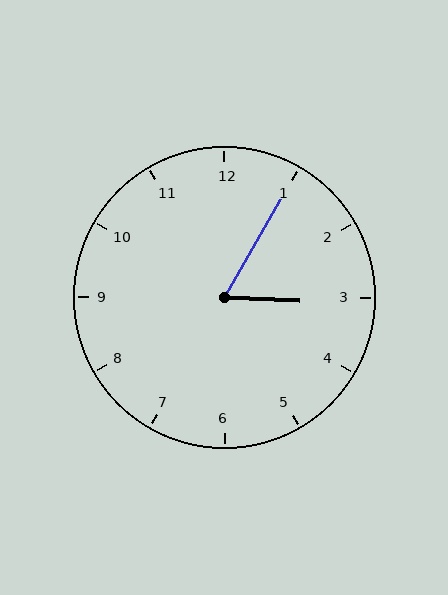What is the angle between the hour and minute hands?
Approximately 62 degrees.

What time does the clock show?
3:05.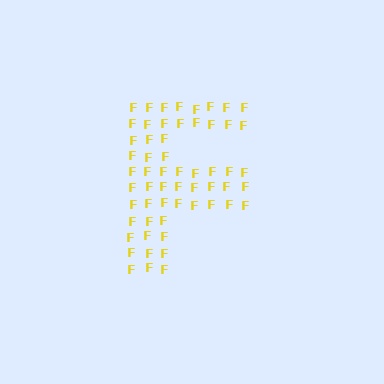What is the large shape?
The large shape is the letter F.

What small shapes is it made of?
It is made of small letter F's.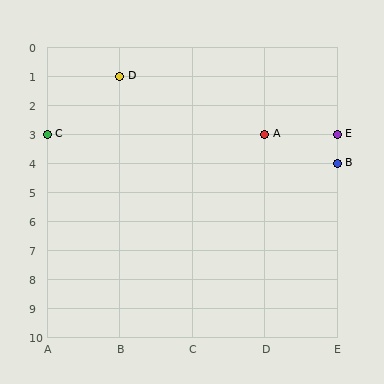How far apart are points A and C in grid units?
Points A and C are 3 columns apart.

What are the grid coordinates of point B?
Point B is at grid coordinates (E, 4).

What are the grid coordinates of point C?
Point C is at grid coordinates (A, 3).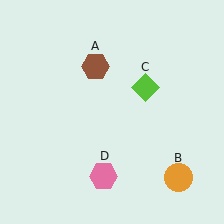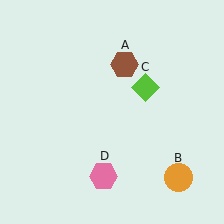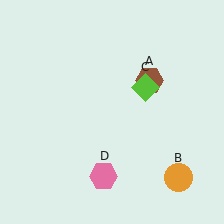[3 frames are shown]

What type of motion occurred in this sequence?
The brown hexagon (object A) rotated clockwise around the center of the scene.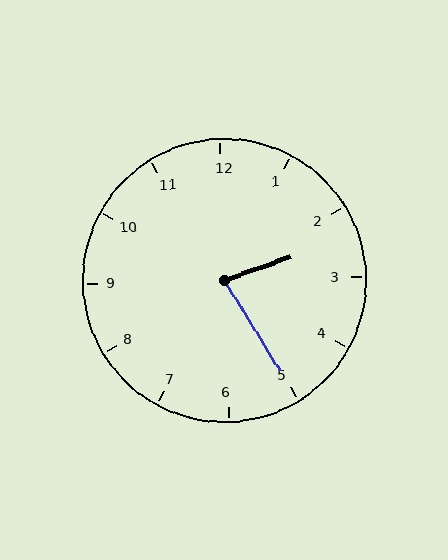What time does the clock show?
2:25.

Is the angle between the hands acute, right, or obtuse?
It is acute.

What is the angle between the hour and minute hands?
Approximately 78 degrees.